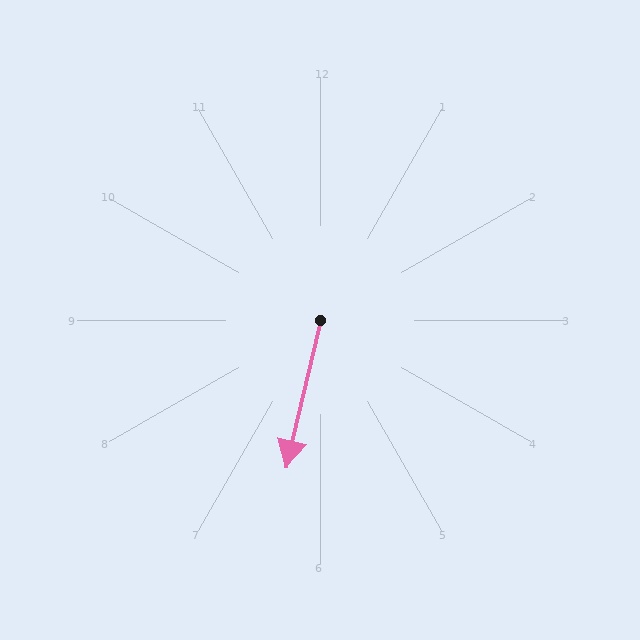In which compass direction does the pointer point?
South.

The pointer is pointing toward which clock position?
Roughly 6 o'clock.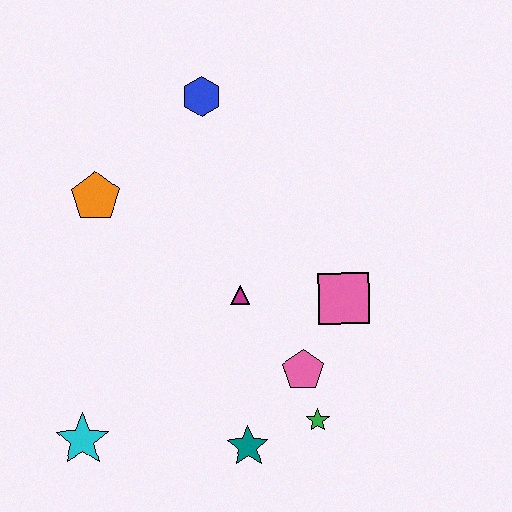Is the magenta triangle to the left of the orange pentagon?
No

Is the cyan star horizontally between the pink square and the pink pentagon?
No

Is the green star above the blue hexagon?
No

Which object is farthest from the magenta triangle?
The cyan star is farthest from the magenta triangle.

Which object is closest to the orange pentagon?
The blue hexagon is closest to the orange pentagon.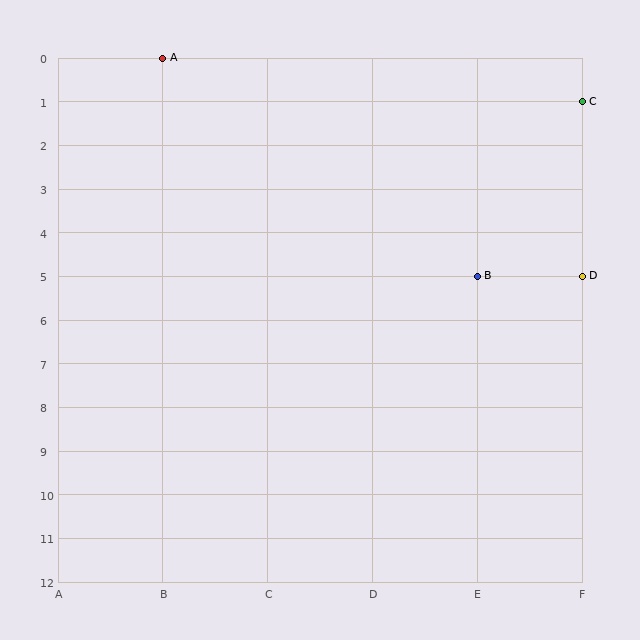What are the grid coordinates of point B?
Point B is at grid coordinates (E, 5).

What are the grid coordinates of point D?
Point D is at grid coordinates (F, 5).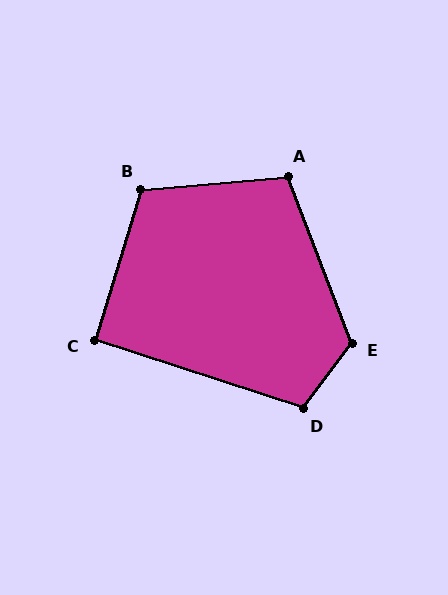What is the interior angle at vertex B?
Approximately 112 degrees (obtuse).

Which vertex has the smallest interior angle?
C, at approximately 91 degrees.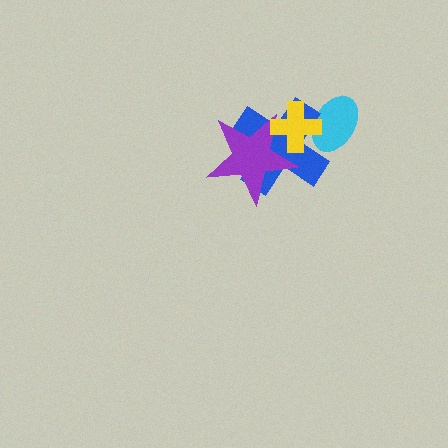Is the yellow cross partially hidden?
No, no other shape covers it.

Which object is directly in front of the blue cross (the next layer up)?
The purple star is directly in front of the blue cross.